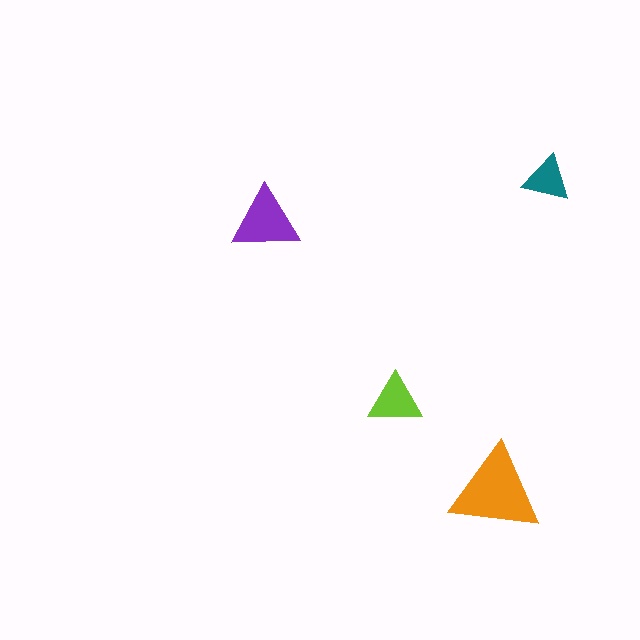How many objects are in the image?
There are 4 objects in the image.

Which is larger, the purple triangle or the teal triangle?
The purple one.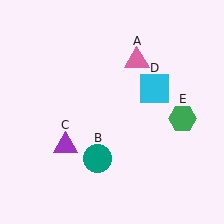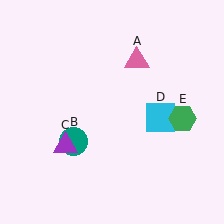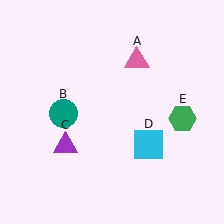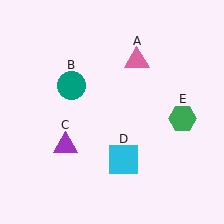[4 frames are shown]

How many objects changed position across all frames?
2 objects changed position: teal circle (object B), cyan square (object D).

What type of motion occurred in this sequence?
The teal circle (object B), cyan square (object D) rotated clockwise around the center of the scene.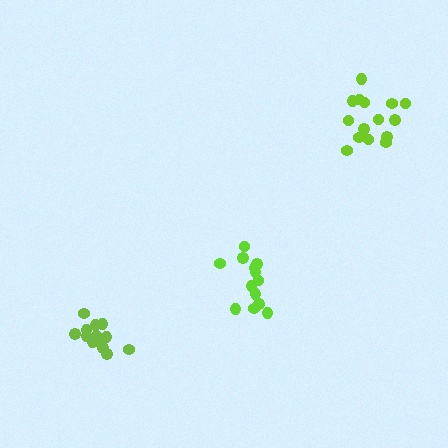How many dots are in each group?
Group 1: 13 dots, Group 2: 13 dots, Group 3: 15 dots (41 total).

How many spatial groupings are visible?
There are 3 spatial groupings.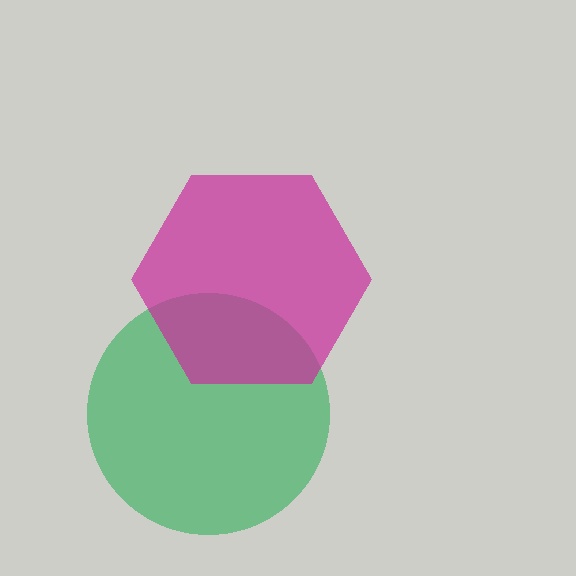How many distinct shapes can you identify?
There are 2 distinct shapes: a green circle, a magenta hexagon.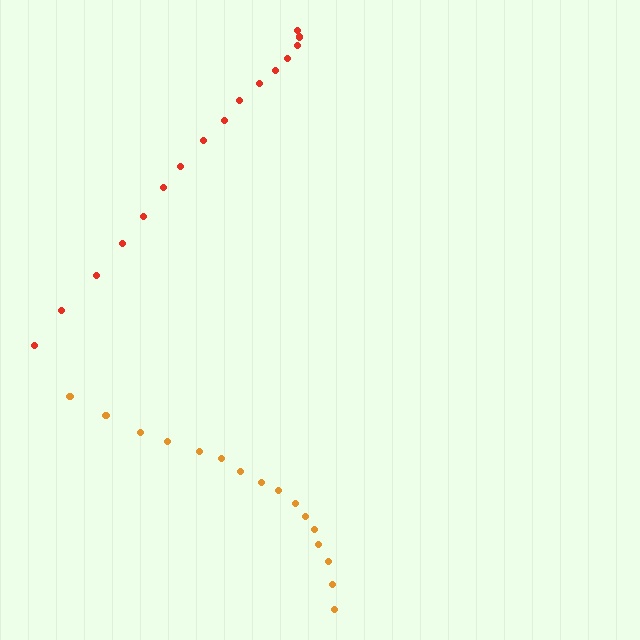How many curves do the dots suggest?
There are 2 distinct paths.